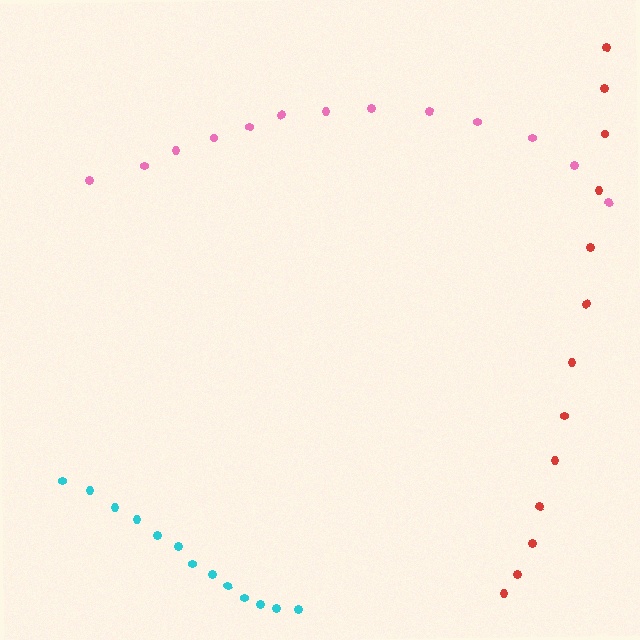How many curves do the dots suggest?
There are 3 distinct paths.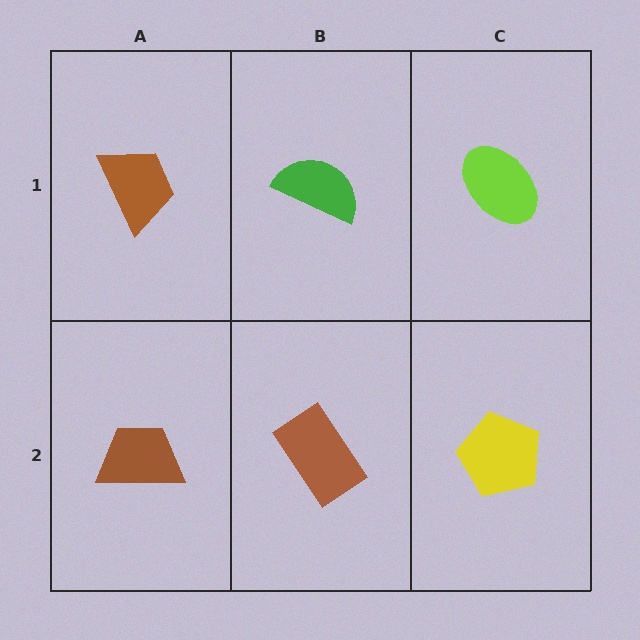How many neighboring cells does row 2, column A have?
2.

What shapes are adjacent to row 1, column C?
A yellow pentagon (row 2, column C), a green semicircle (row 1, column B).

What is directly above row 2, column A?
A brown trapezoid.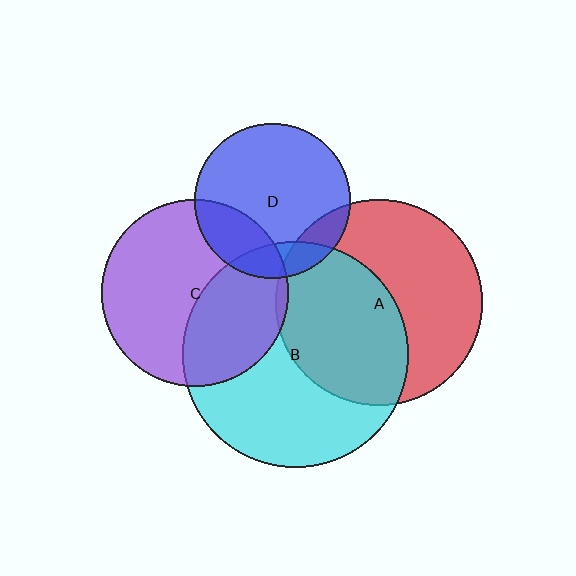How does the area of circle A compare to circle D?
Approximately 1.8 times.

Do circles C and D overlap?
Yes.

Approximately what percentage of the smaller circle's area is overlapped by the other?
Approximately 20%.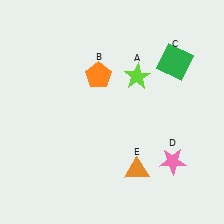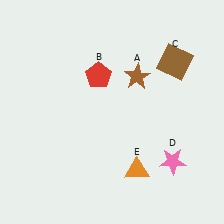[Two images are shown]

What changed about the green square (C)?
In Image 1, C is green. In Image 2, it changed to brown.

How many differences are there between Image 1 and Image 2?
There are 3 differences between the two images.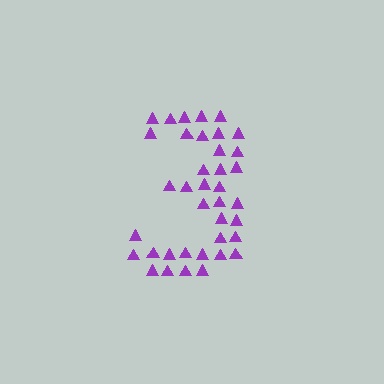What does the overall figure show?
The overall figure shows the digit 3.